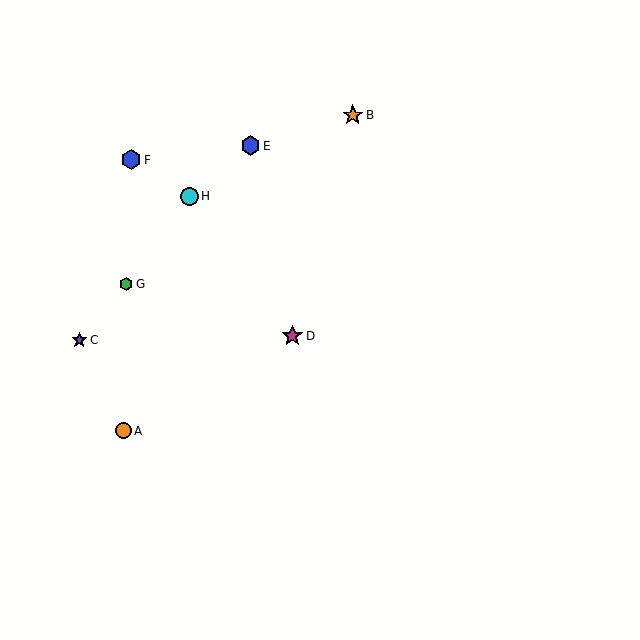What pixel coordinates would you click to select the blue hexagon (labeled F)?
Click at (131, 160) to select the blue hexagon F.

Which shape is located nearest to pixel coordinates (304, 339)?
The magenta star (labeled D) at (292, 336) is nearest to that location.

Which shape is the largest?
The magenta star (labeled D) is the largest.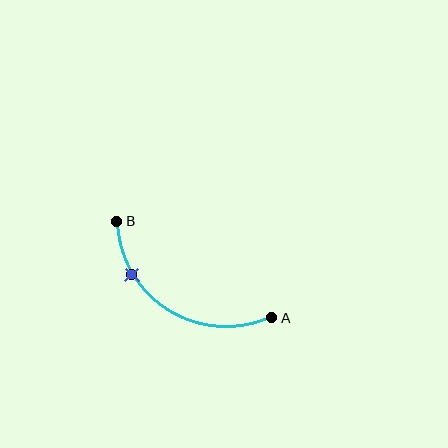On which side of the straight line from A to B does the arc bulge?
The arc bulges below the straight line connecting A and B.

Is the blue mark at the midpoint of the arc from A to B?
No. The blue mark lies on the arc but is closer to endpoint B. The arc midpoint would be at the point on the curve equidistant along the arc from both A and B.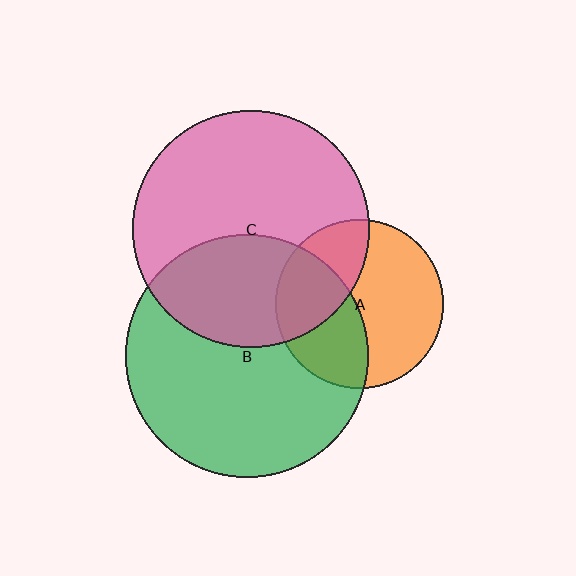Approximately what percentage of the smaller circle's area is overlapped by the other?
Approximately 35%.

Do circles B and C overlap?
Yes.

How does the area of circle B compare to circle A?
Approximately 2.1 times.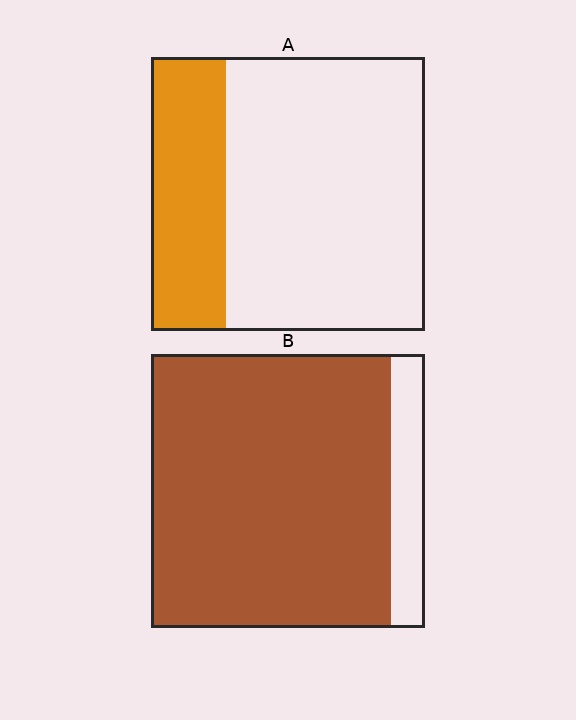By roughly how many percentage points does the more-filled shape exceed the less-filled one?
By roughly 60 percentage points (B over A).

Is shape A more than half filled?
No.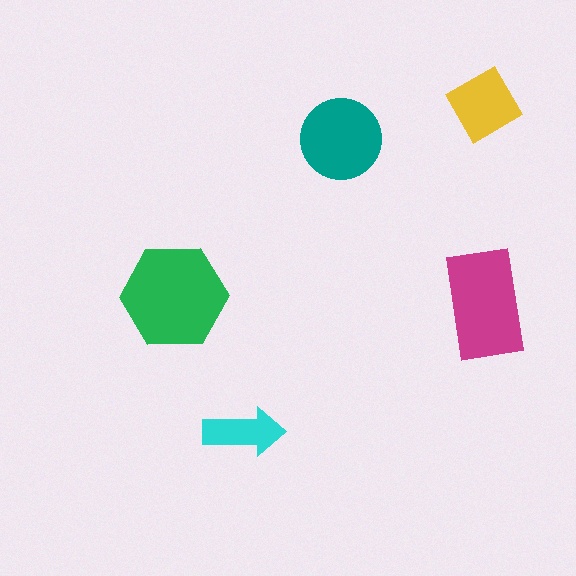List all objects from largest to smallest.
The green hexagon, the magenta rectangle, the teal circle, the yellow diamond, the cyan arrow.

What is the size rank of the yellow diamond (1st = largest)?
4th.